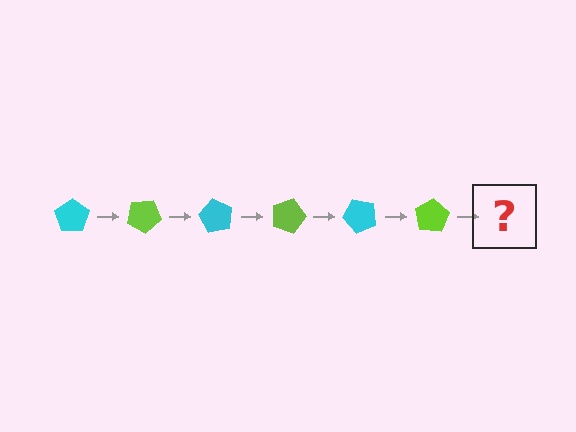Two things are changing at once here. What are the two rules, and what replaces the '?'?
The two rules are that it rotates 30 degrees each step and the color cycles through cyan and lime. The '?' should be a cyan pentagon, rotated 180 degrees from the start.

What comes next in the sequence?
The next element should be a cyan pentagon, rotated 180 degrees from the start.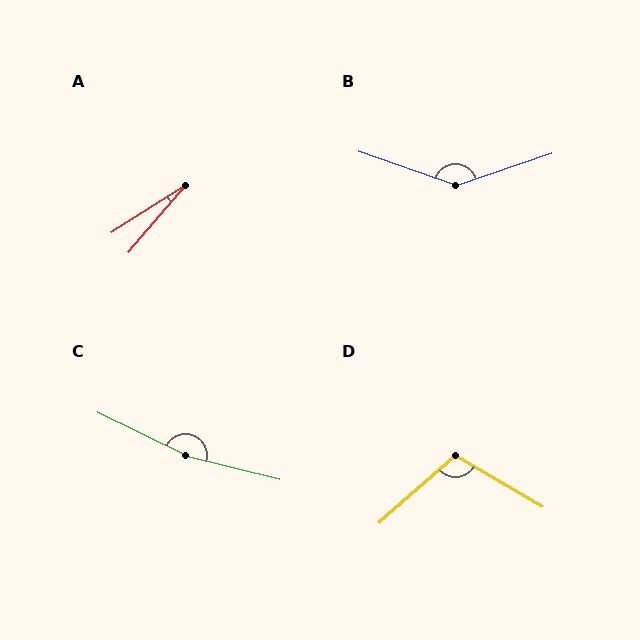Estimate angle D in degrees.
Approximately 108 degrees.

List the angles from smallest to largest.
A (17°), D (108°), B (143°), C (168°).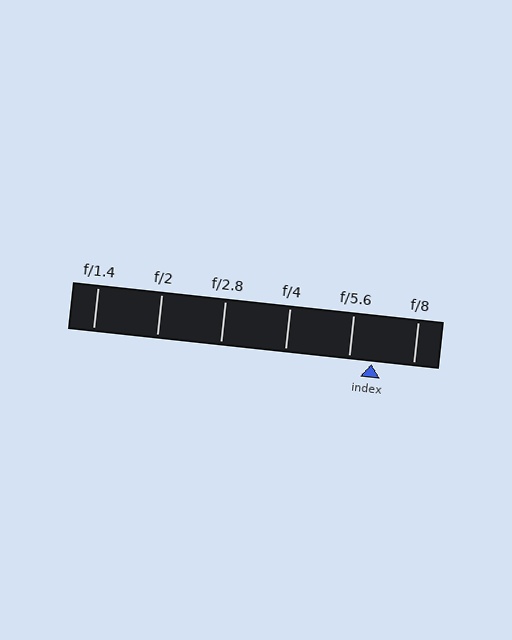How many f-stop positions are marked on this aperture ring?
There are 6 f-stop positions marked.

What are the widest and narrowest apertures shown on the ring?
The widest aperture shown is f/1.4 and the narrowest is f/8.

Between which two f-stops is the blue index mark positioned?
The index mark is between f/5.6 and f/8.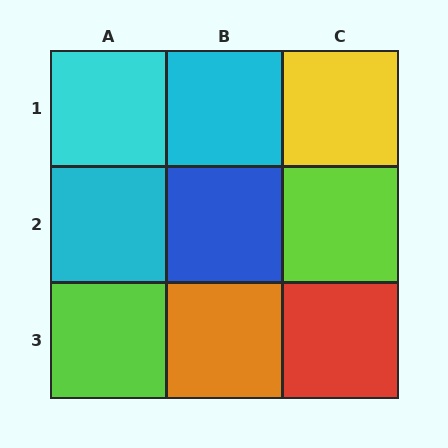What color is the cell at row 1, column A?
Cyan.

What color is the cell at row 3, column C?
Red.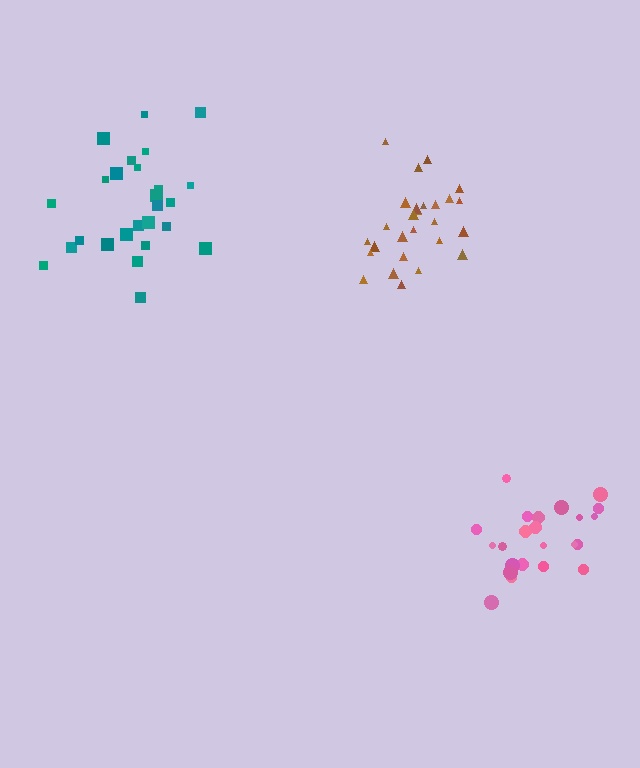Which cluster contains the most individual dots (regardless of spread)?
Brown (27).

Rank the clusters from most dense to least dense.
brown, pink, teal.